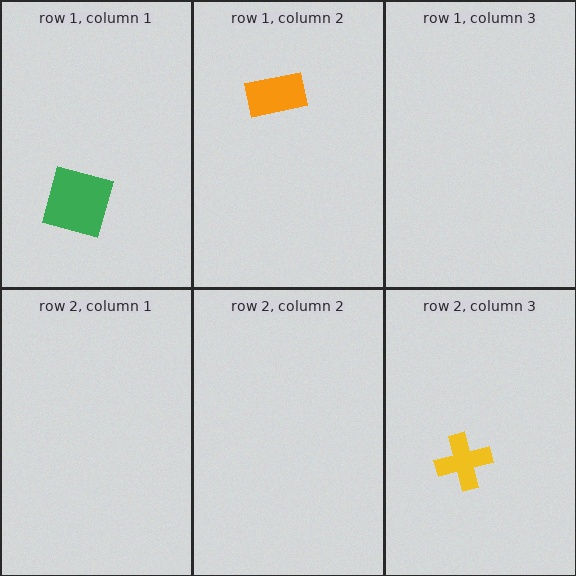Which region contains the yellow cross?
The row 2, column 3 region.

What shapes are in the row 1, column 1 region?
The green square.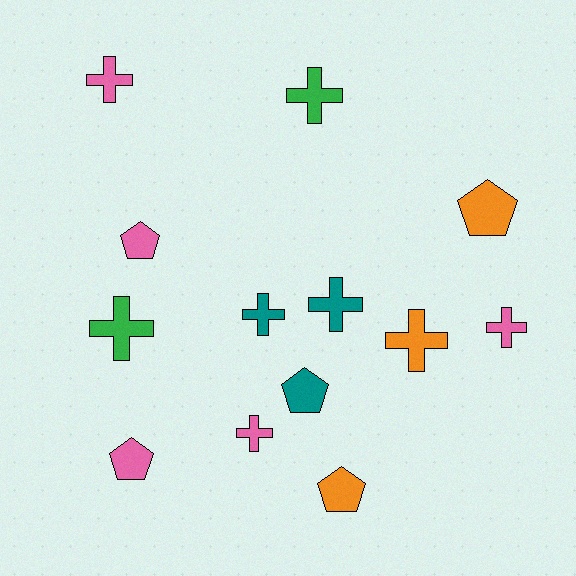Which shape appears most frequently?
Cross, with 8 objects.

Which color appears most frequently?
Pink, with 5 objects.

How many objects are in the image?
There are 13 objects.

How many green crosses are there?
There are 2 green crosses.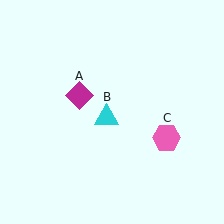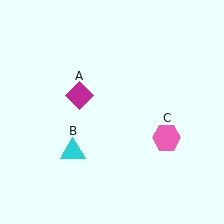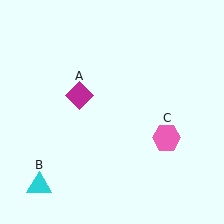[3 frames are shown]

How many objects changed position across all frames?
1 object changed position: cyan triangle (object B).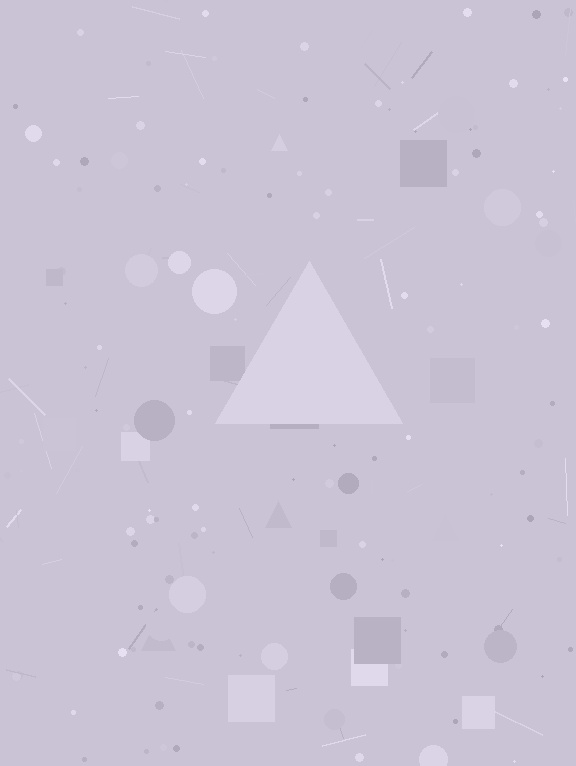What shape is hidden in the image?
A triangle is hidden in the image.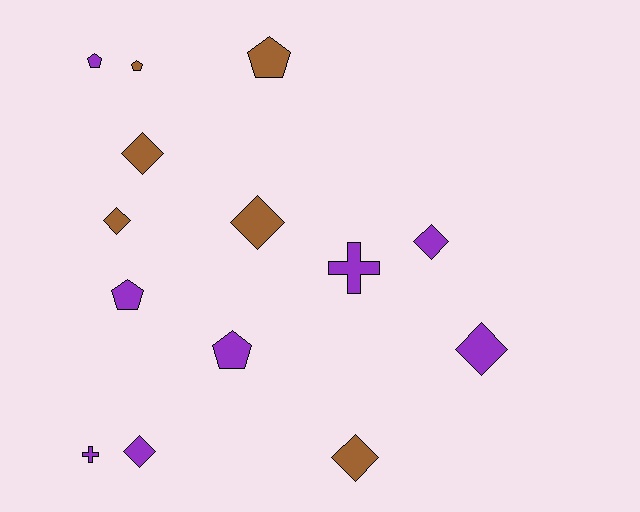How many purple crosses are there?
There are 2 purple crosses.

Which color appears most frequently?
Purple, with 8 objects.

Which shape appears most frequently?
Diamond, with 7 objects.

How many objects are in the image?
There are 14 objects.